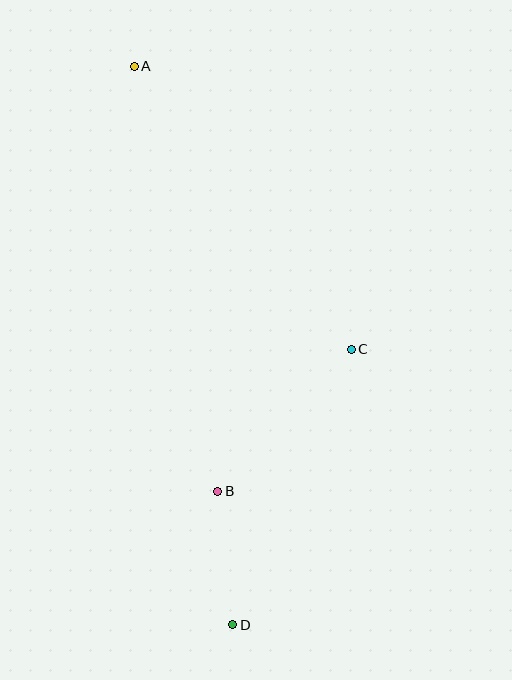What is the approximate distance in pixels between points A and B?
The distance between A and B is approximately 433 pixels.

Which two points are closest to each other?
Points B and D are closest to each other.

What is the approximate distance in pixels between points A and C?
The distance between A and C is approximately 357 pixels.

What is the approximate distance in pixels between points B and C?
The distance between B and C is approximately 195 pixels.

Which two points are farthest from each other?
Points A and D are farthest from each other.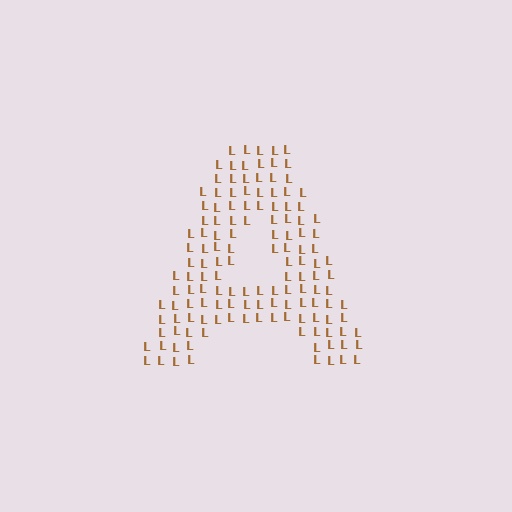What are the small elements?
The small elements are letter L's.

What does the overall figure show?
The overall figure shows the letter A.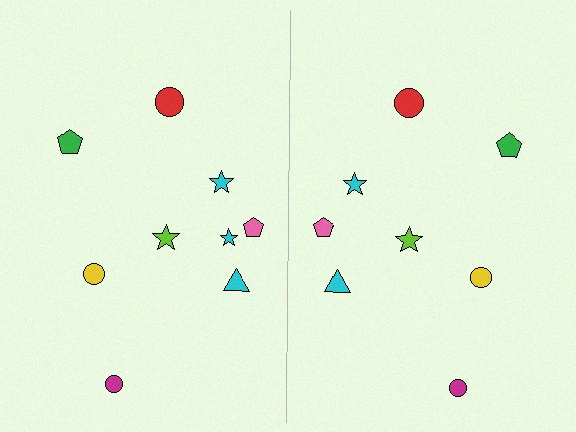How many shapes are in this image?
There are 17 shapes in this image.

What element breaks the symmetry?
A cyan star is missing from the right side.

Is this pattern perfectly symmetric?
No, the pattern is not perfectly symmetric. A cyan star is missing from the right side.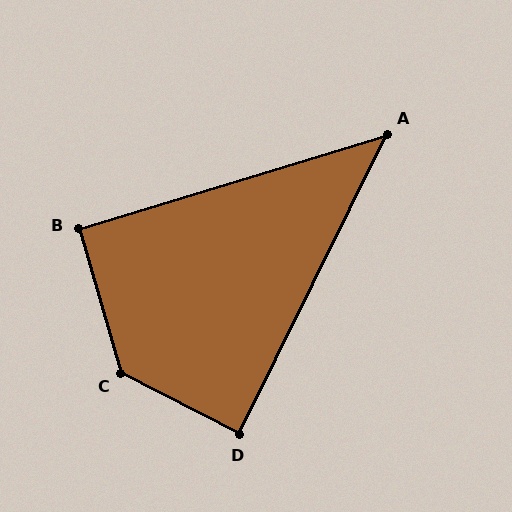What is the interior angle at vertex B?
Approximately 91 degrees (approximately right).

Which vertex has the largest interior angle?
C, at approximately 133 degrees.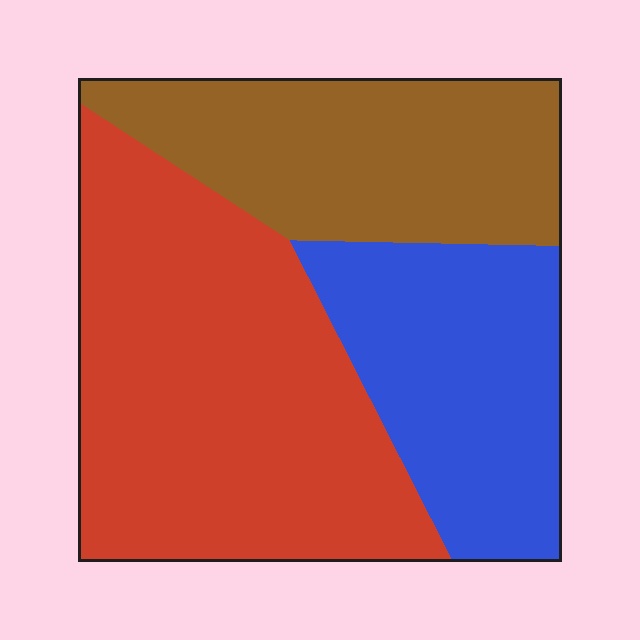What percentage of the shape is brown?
Brown takes up about one quarter (1/4) of the shape.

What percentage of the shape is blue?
Blue takes up about one quarter (1/4) of the shape.